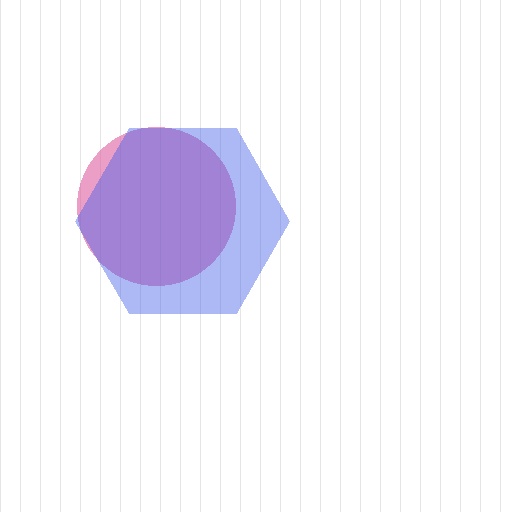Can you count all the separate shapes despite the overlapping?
Yes, there are 2 separate shapes.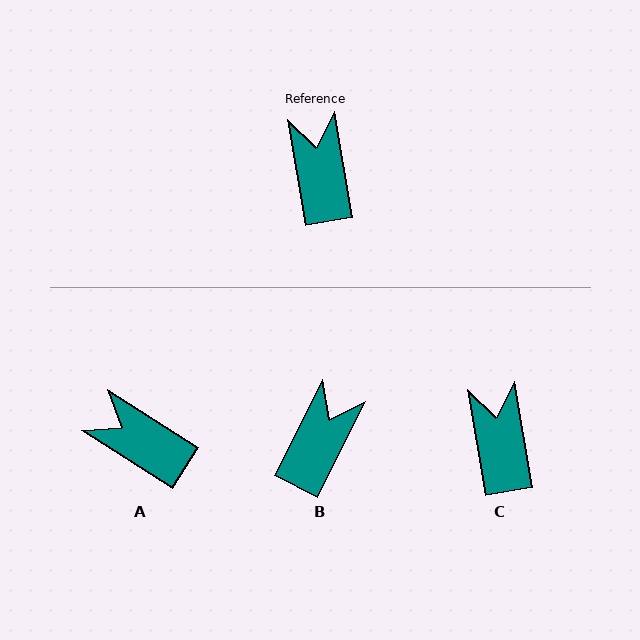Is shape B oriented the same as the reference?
No, it is off by about 37 degrees.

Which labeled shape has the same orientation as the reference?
C.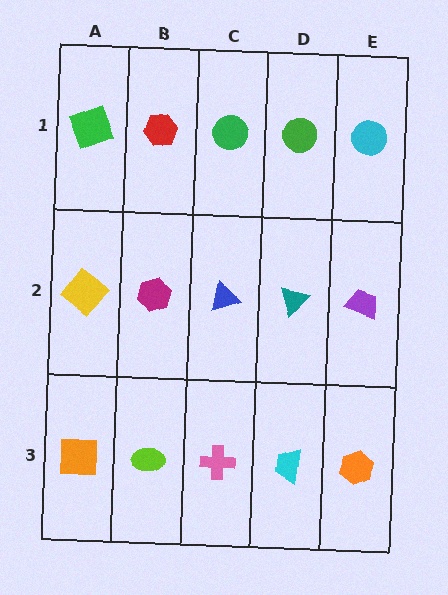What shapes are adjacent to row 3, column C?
A blue triangle (row 2, column C), a lime ellipse (row 3, column B), a cyan trapezoid (row 3, column D).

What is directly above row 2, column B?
A red hexagon.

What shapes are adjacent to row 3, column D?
A teal triangle (row 2, column D), a pink cross (row 3, column C), an orange hexagon (row 3, column E).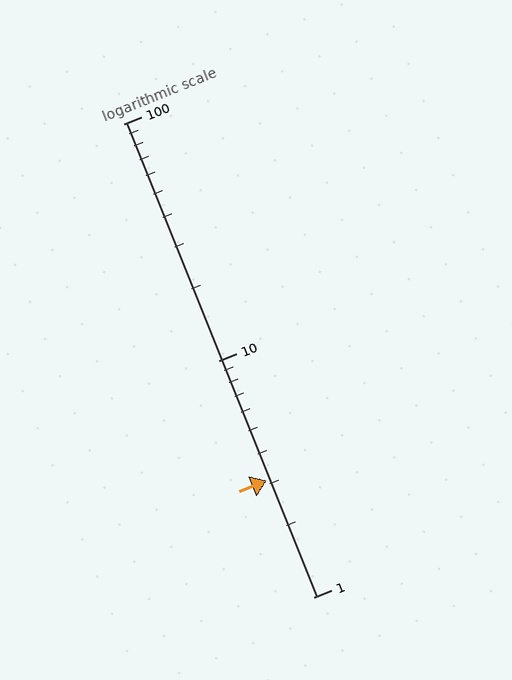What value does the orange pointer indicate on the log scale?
The pointer indicates approximately 3.1.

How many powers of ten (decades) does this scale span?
The scale spans 2 decades, from 1 to 100.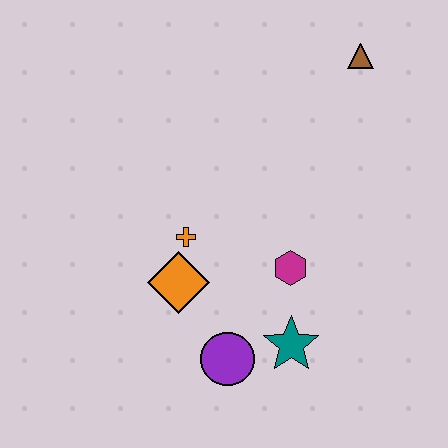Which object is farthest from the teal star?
The brown triangle is farthest from the teal star.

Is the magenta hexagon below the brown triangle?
Yes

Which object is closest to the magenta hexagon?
The teal star is closest to the magenta hexagon.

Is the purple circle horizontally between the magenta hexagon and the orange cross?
Yes